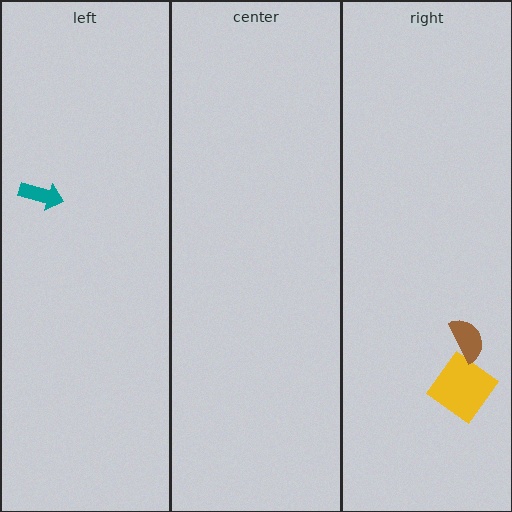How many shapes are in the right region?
2.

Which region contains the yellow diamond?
The right region.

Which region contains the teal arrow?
The left region.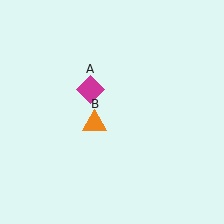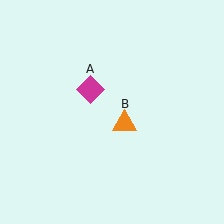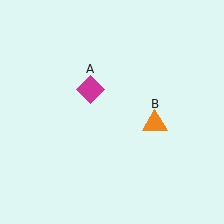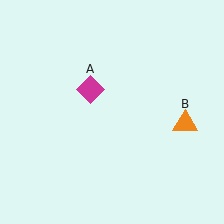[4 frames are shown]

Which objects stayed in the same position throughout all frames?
Magenta diamond (object A) remained stationary.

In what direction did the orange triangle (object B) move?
The orange triangle (object B) moved right.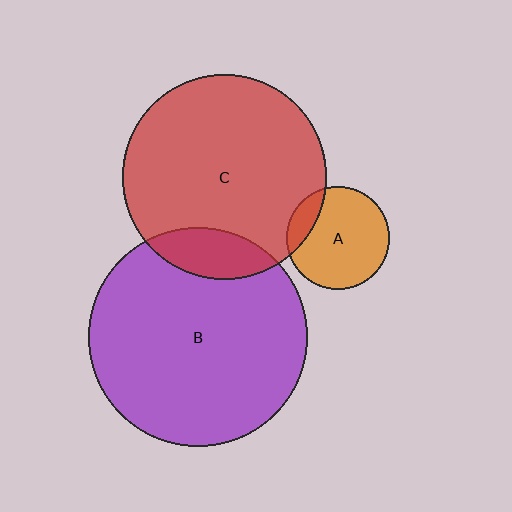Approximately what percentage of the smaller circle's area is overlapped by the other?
Approximately 15%.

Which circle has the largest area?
Circle B (purple).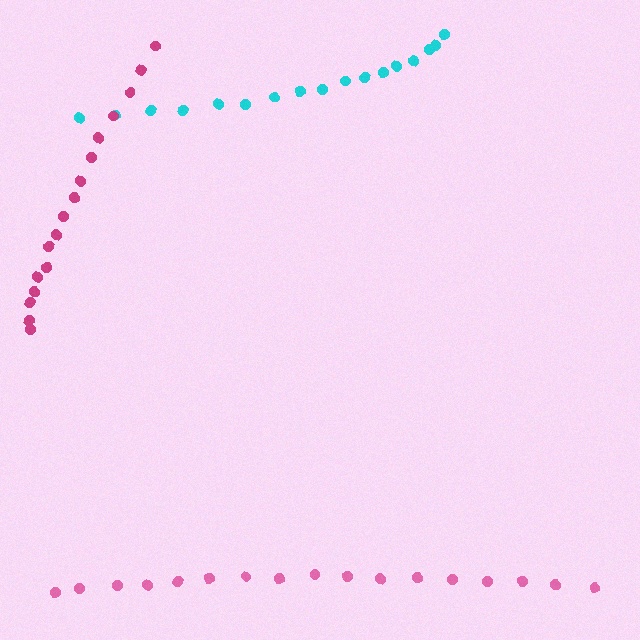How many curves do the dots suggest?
There are 3 distinct paths.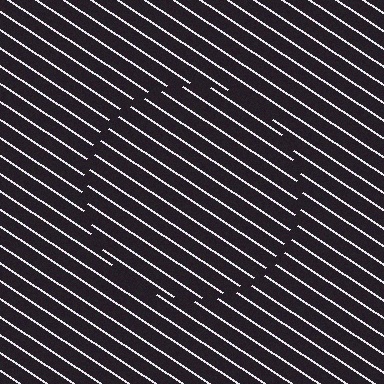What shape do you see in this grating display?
An illusory circle. The interior of the shape contains the same grating, shifted by half a period — the contour is defined by the phase discontinuity where line-ends from the inner and outer gratings abut.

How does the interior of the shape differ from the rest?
The interior of the shape contains the same grating, shifted by half a period — the contour is defined by the phase discontinuity where line-ends from the inner and outer gratings abut.